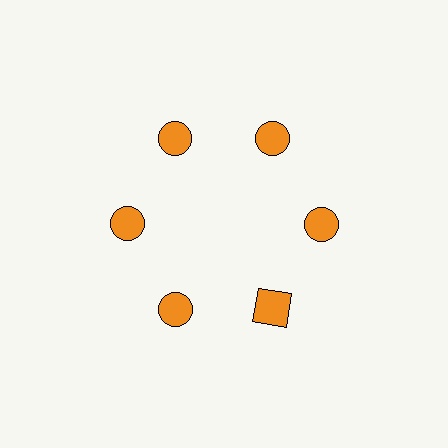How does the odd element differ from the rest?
It has a different shape: square instead of circle.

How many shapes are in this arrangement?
There are 6 shapes arranged in a ring pattern.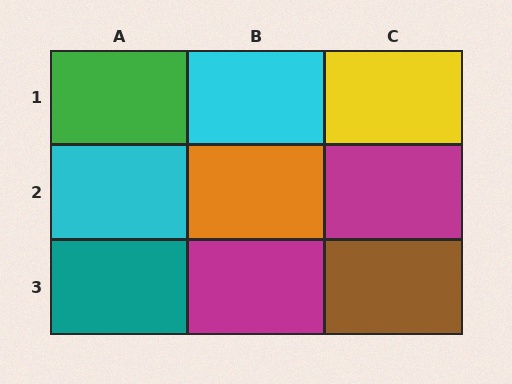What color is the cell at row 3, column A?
Teal.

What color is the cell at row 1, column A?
Green.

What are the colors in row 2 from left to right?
Cyan, orange, magenta.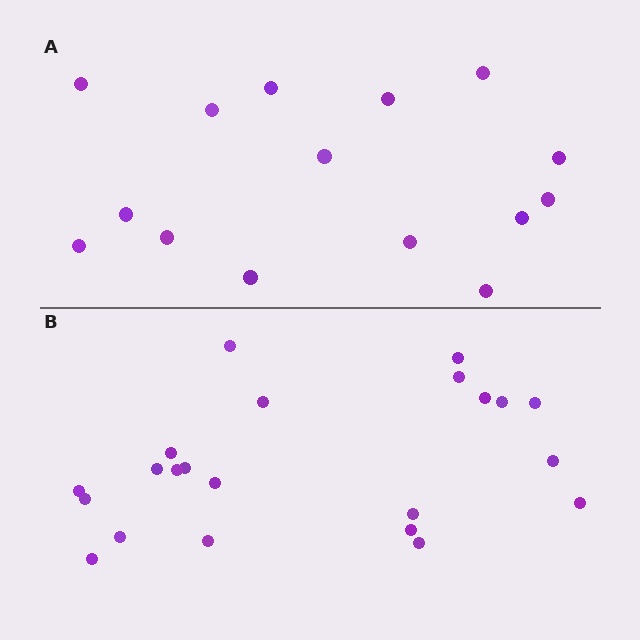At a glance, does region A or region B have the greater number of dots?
Region B (the bottom region) has more dots.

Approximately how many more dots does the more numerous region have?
Region B has roughly 8 or so more dots than region A.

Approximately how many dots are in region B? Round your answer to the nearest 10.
About 20 dots. (The exact count is 22, which rounds to 20.)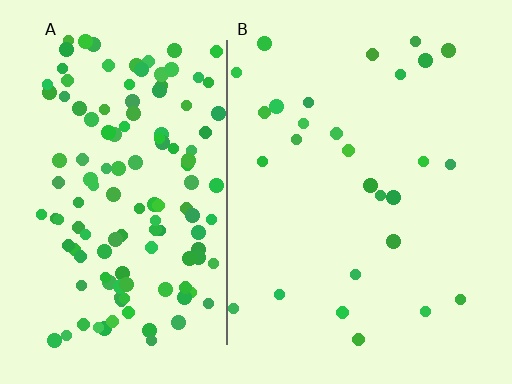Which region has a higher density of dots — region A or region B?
A (the left).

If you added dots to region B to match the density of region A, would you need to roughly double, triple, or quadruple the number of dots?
Approximately quadruple.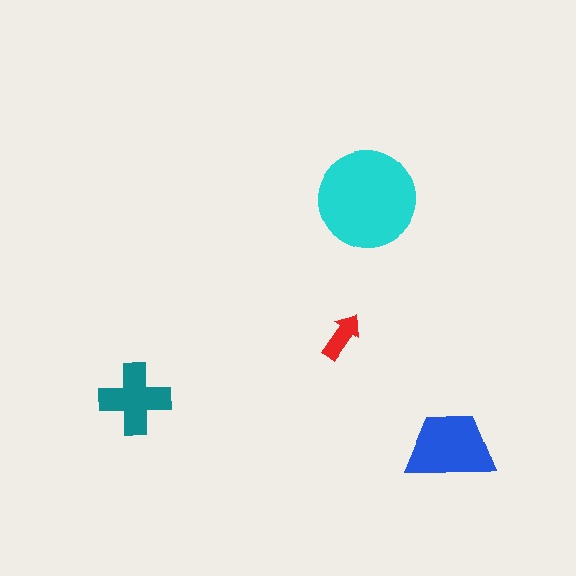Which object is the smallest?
The red arrow.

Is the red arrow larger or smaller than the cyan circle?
Smaller.